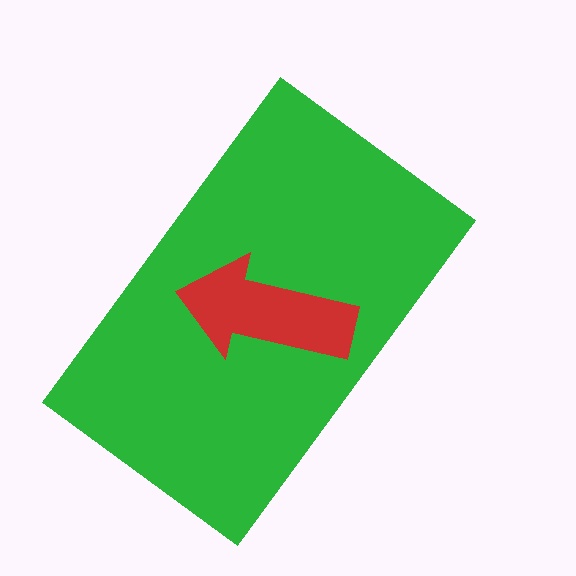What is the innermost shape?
The red arrow.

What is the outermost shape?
The green rectangle.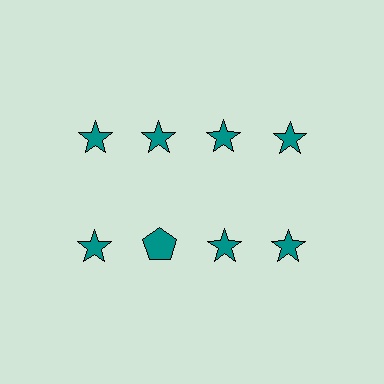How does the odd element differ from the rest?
It has a different shape: pentagon instead of star.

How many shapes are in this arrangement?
There are 8 shapes arranged in a grid pattern.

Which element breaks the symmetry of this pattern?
The teal pentagon in the second row, second from left column breaks the symmetry. All other shapes are teal stars.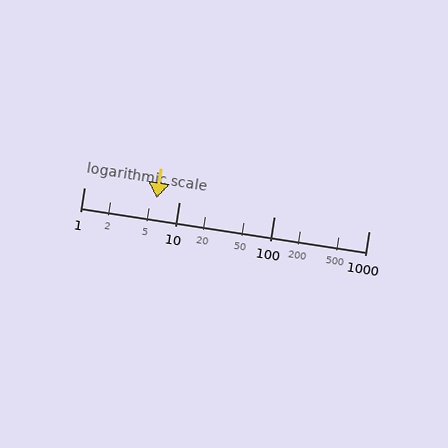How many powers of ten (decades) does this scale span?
The scale spans 3 decades, from 1 to 1000.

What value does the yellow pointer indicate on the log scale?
The pointer indicates approximately 5.8.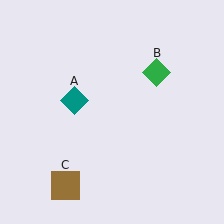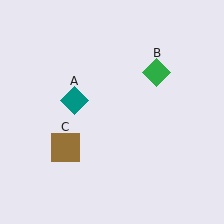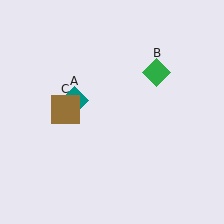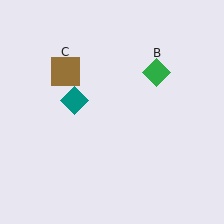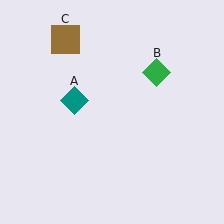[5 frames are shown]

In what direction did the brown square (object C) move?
The brown square (object C) moved up.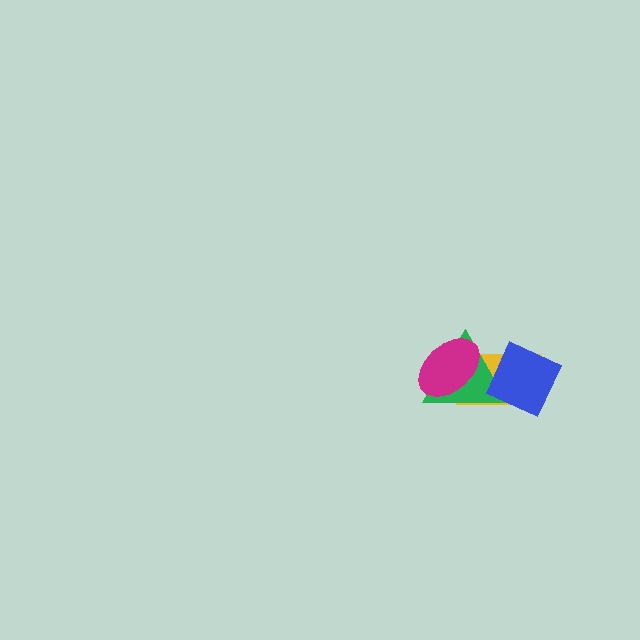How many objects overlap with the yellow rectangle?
3 objects overlap with the yellow rectangle.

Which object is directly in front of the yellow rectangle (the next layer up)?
The green triangle is directly in front of the yellow rectangle.